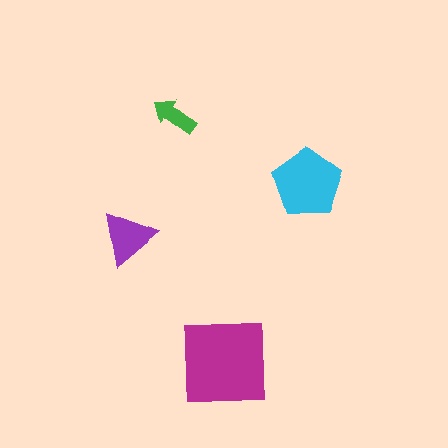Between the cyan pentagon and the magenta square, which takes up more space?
The magenta square.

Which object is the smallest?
The green arrow.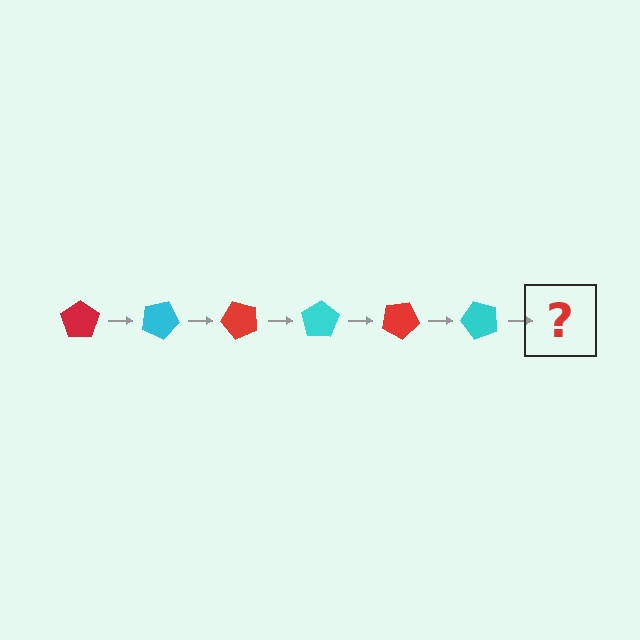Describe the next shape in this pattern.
It should be a red pentagon, rotated 150 degrees from the start.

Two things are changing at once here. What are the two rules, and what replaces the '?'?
The two rules are that it rotates 25 degrees each step and the color cycles through red and cyan. The '?' should be a red pentagon, rotated 150 degrees from the start.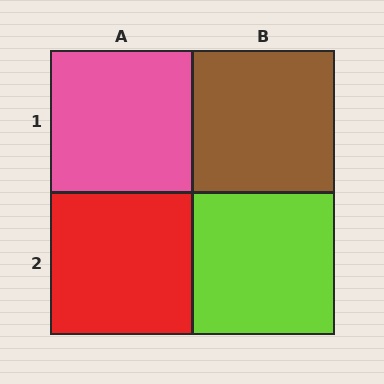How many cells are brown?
1 cell is brown.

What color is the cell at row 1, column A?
Pink.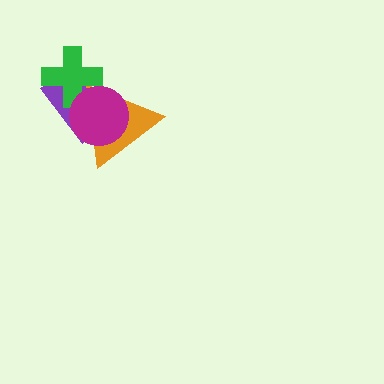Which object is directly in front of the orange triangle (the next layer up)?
The green cross is directly in front of the orange triangle.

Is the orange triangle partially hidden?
Yes, it is partially covered by another shape.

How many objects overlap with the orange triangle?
3 objects overlap with the orange triangle.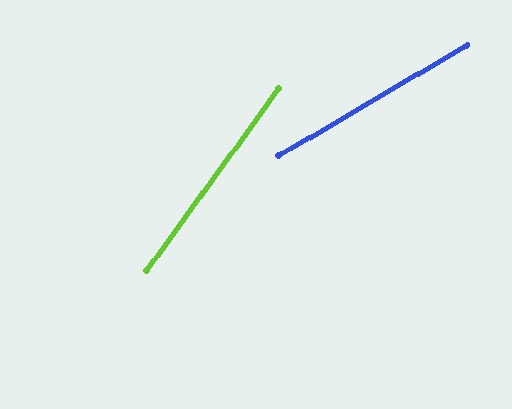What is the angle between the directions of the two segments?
Approximately 23 degrees.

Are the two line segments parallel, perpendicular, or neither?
Neither parallel nor perpendicular — they differ by about 23°.